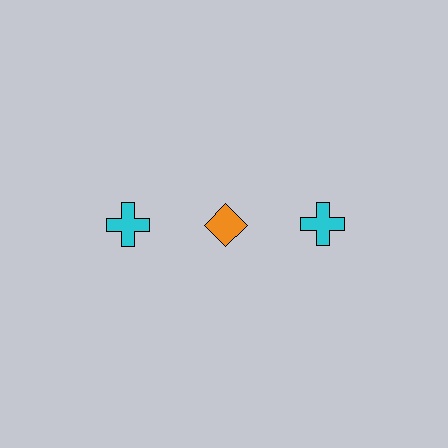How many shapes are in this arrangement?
There are 3 shapes arranged in a grid pattern.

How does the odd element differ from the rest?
It differs in both color (orange instead of cyan) and shape (diamond instead of cross).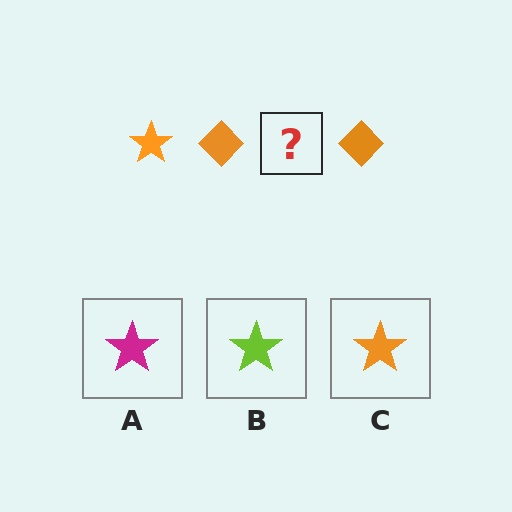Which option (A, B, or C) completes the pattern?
C.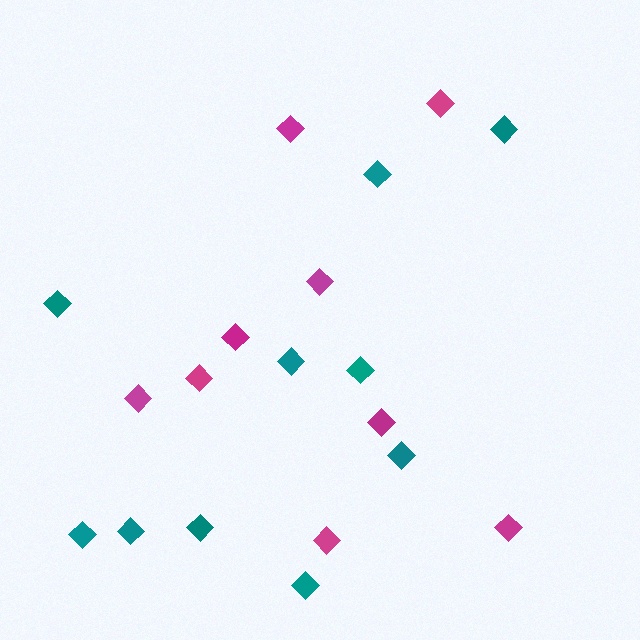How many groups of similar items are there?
There are 2 groups: one group of teal diamonds (10) and one group of magenta diamonds (9).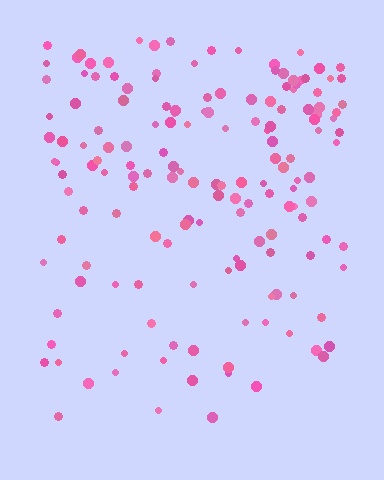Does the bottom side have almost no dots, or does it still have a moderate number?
Still a moderate number, just noticeably fewer than the top.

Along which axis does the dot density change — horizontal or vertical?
Vertical.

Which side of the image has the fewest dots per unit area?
The bottom.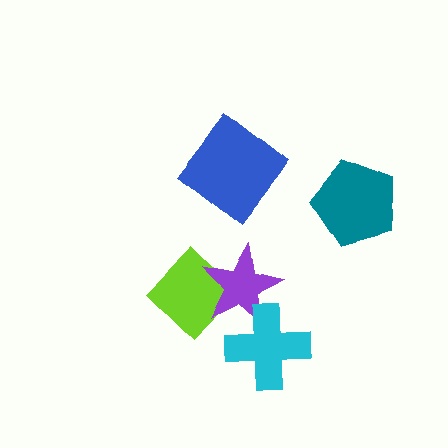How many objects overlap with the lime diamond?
1 object overlaps with the lime diamond.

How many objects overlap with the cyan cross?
1 object overlaps with the cyan cross.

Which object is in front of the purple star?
The cyan cross is in front of the purple star.